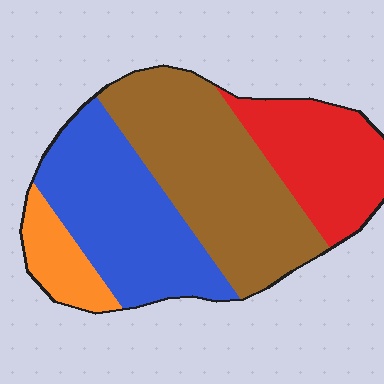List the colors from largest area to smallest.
From largest to smallest: brown, blue, red, orange.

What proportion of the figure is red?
Red covers 21% of the figure.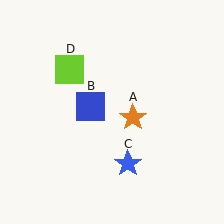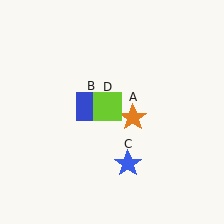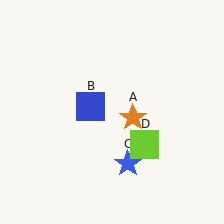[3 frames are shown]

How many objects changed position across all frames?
1 object changed position: lime square (object D).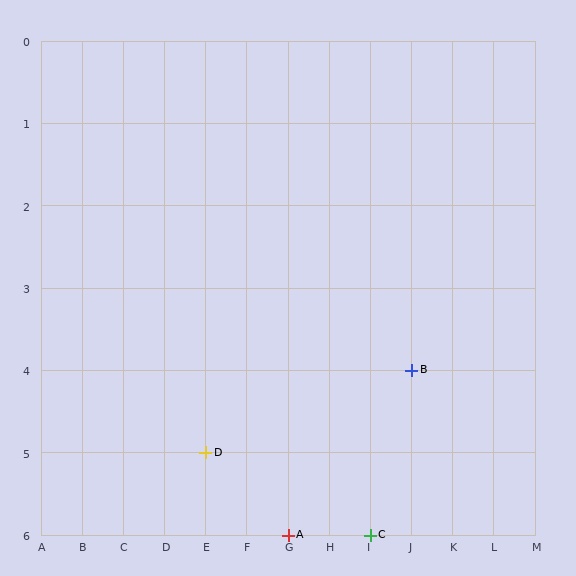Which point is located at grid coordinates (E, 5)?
Point D is at (E, 5).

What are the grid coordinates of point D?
Point D is at grid coordinates (E, 5).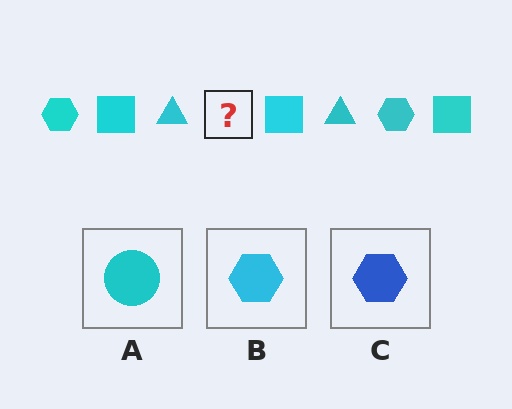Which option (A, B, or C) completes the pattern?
B.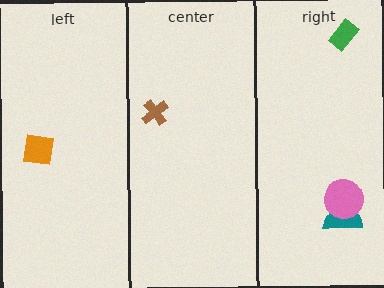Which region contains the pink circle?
The right region.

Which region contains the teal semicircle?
The right region.